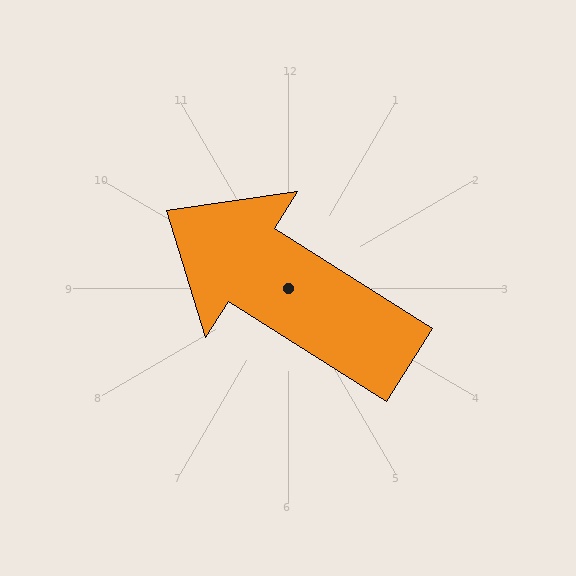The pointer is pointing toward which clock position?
Roughly 10 o'clock.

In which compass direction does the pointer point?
Northwest.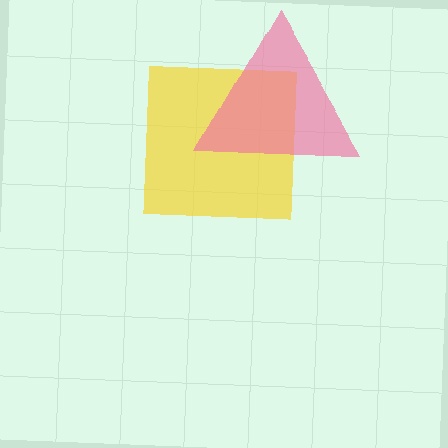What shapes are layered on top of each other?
The layered shapes are: a yellow square, a pink triangle.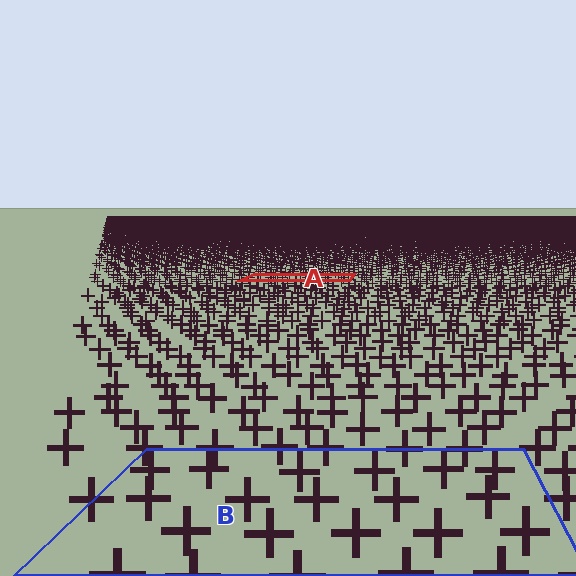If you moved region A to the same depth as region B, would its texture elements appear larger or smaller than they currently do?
They would appear larger. At a closer depth, the same texture elements are projected at a bigger on-screen size.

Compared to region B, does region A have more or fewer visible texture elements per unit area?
Region A has more texture elements per unit area — they are packed more densely because it is farther away.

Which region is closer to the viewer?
Region B is closer. The texture elements there are larger and more spread out.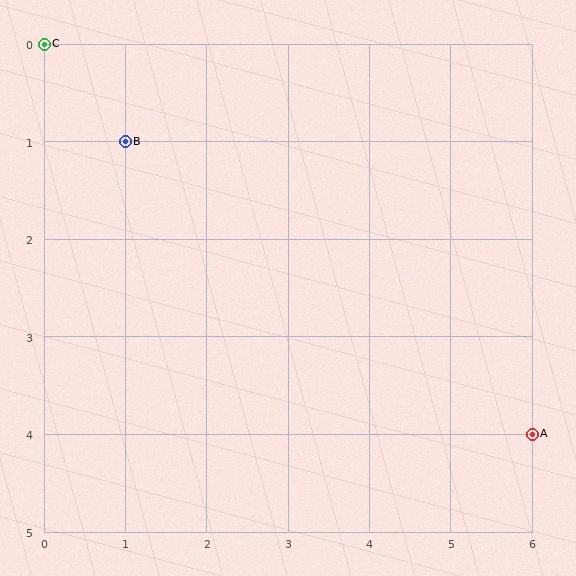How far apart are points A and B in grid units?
Points A and B are 5 columns and 3 rows apart (about 5.8 grid units diagonally).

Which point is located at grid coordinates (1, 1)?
Point B is at (1, 1).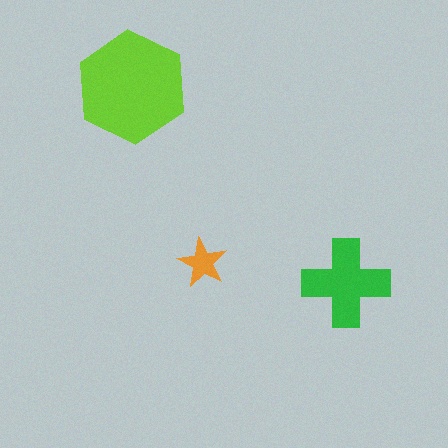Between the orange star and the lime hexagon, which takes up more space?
The lime hexagon.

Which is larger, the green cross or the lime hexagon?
The lime hexagon.